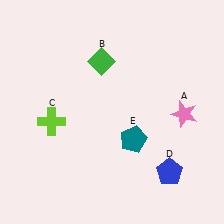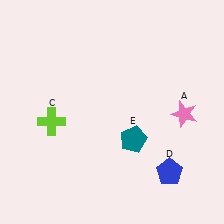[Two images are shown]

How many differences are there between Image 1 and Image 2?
There is 1 difference between the two images.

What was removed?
The green diamond (B) was removed in Image 2.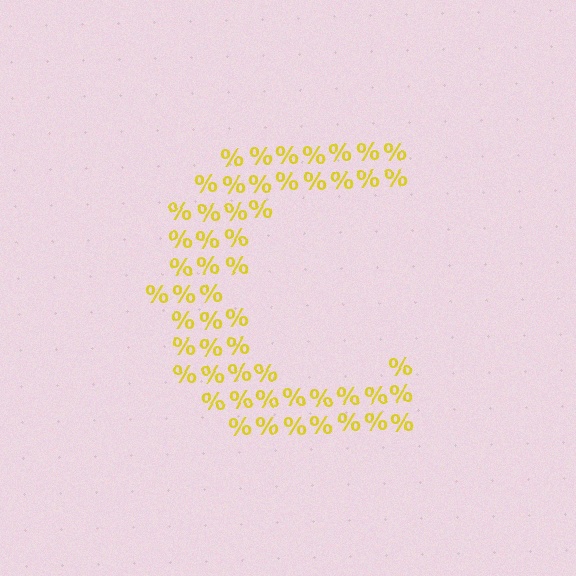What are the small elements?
The small elements are percent signs.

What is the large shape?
The large shape is the letter C.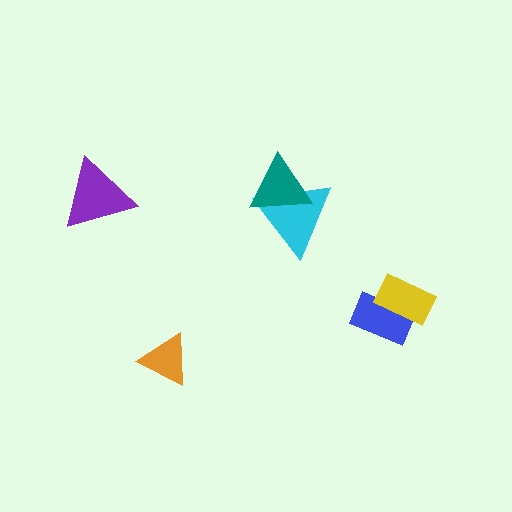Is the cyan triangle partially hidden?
Yes, it is partially covered by another shape.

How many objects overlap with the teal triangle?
1 object overlaps with the teal triangle.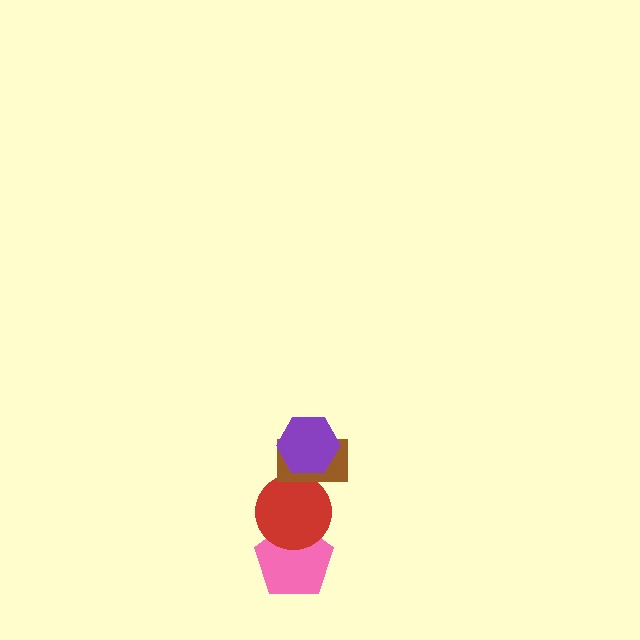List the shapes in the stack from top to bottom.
From top to bottom: the purple hexagon, the brown rectangle, the red circle, the pink pentagon.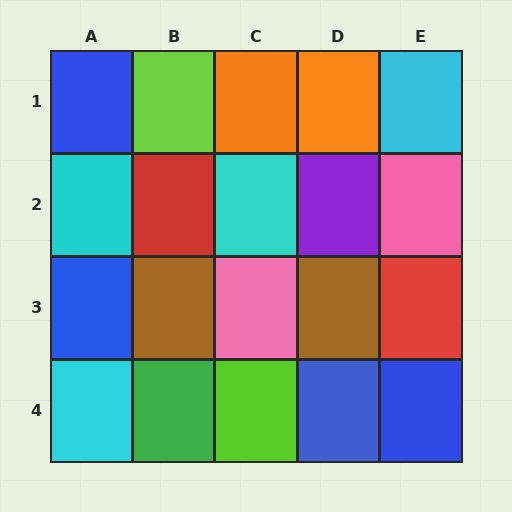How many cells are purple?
1 cell is purple.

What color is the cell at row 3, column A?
Blue.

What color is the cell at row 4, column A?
Cyan.